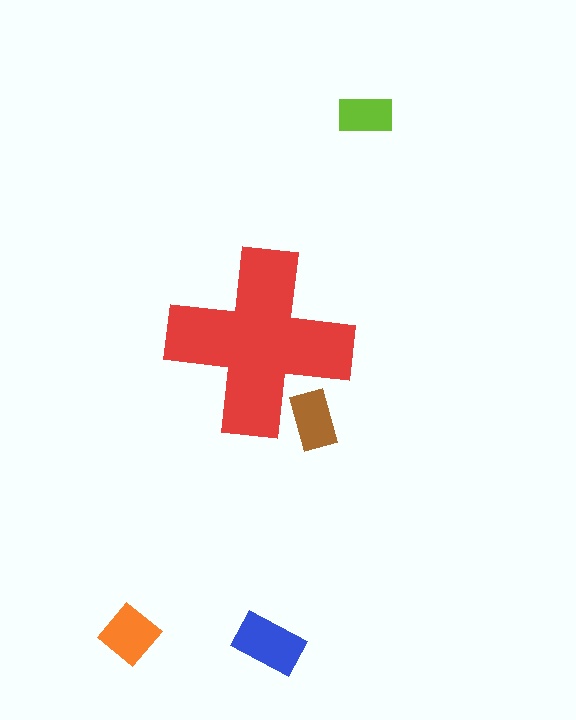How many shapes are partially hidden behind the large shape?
1 shape is partially hidden.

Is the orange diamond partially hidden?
No, the orange diamond is fully visible.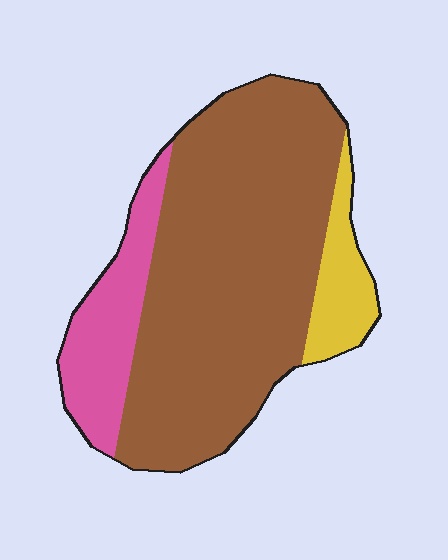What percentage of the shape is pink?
Pink covers roughly 15% of the shape.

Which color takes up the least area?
Yellow, at roughly 10%.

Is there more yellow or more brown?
Brown.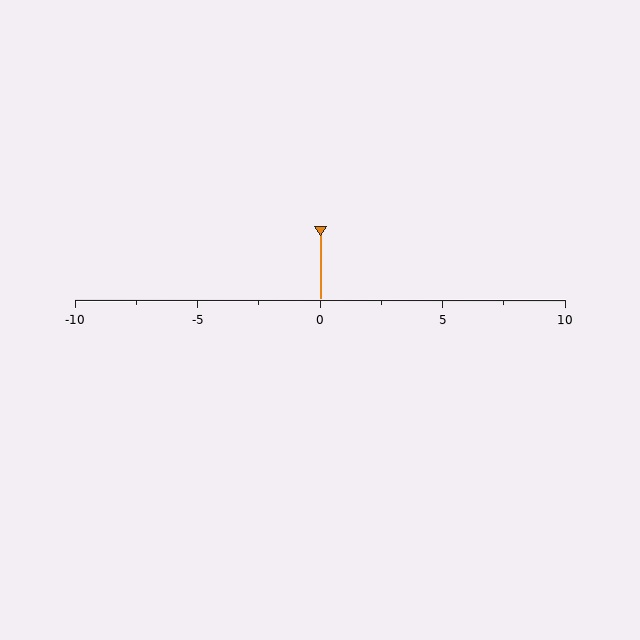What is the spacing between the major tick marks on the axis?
The major ticks are spaced 5 apart.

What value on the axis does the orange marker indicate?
The marker indicates approximately 0.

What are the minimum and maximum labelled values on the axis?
The axis runs from -10 to 10.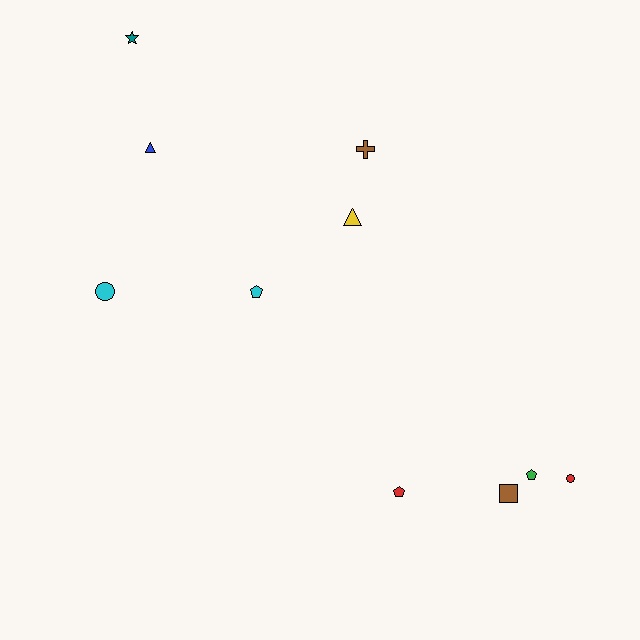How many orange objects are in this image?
There are no orange objects.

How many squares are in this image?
There is 1 square.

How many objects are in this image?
There are 10 objects.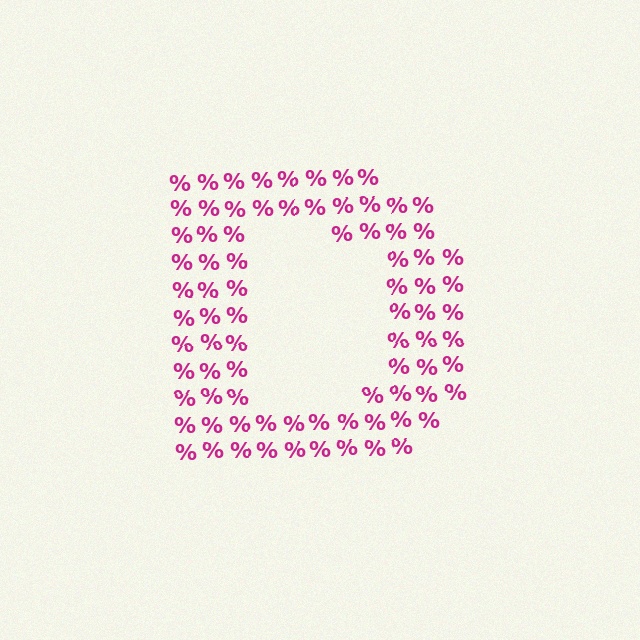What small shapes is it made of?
It is made of small percent signs.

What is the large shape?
The large shape is the letter D.